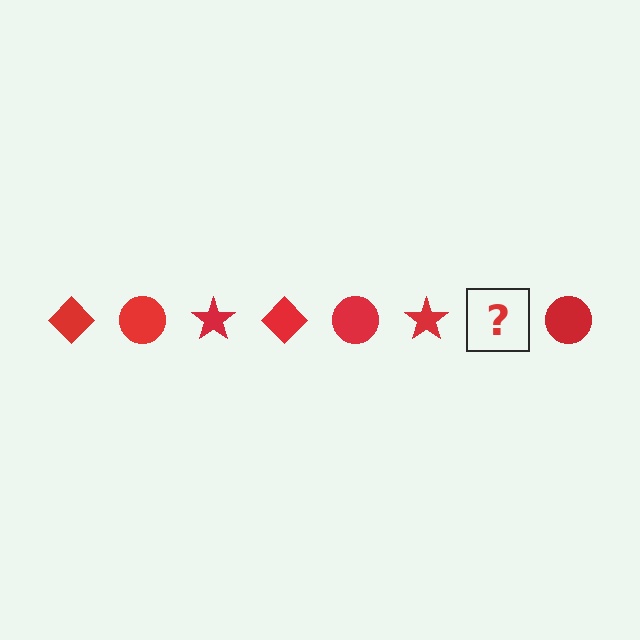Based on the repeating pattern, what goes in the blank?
The blank should be a red diamond.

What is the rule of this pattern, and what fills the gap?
The rule is that the pattern cycles through diamond, circle, star shapes in red. The gap should be filled with a red diamond.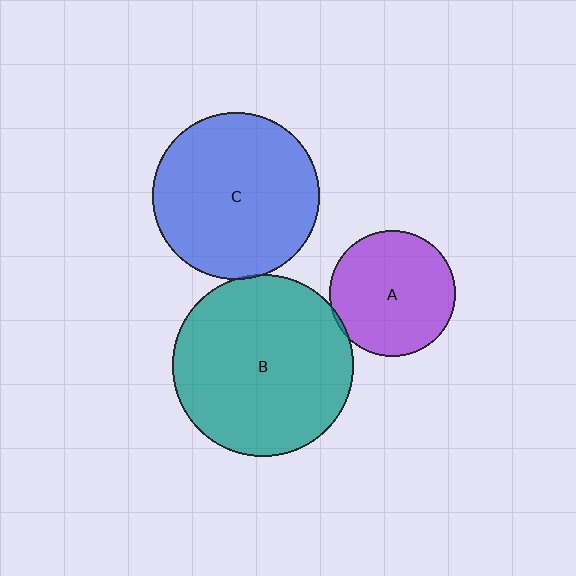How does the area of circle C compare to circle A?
Approximately 1.8 times.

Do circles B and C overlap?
Yes.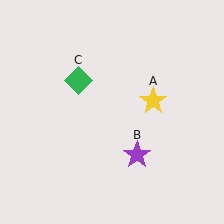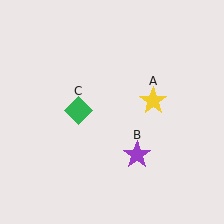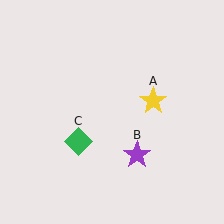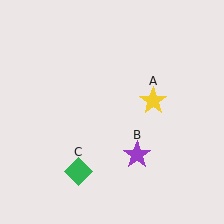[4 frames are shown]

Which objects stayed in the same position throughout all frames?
Yellow star (object A) and purple star (object B) remained stationary.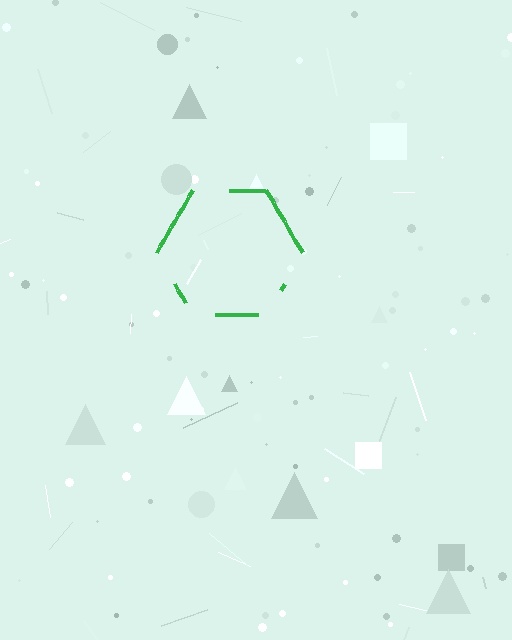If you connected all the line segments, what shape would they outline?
They would outline a hexagon.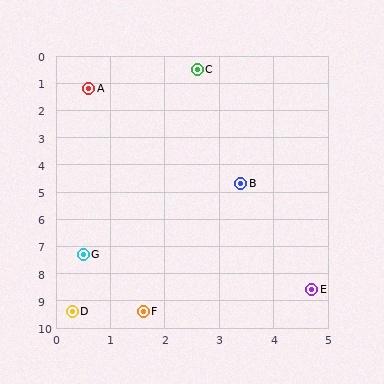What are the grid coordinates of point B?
Point B is at approximately (3.4, 4.7).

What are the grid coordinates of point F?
Point F is at approximately (1.6, 9.4).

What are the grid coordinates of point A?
Point A is at approximately (0.6, 1.2).